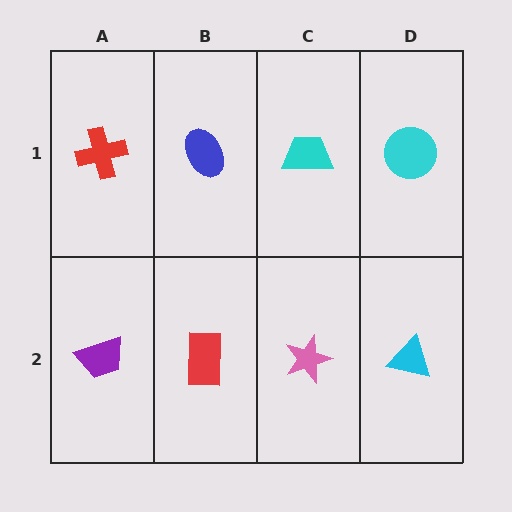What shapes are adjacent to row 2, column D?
A cyan circle (row 1, column D), a pink star (row 2, column C).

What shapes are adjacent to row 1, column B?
A red rectangle (row 2, column B), a red cross (row 1, column A), a cyan trapezoid (row 1, column C).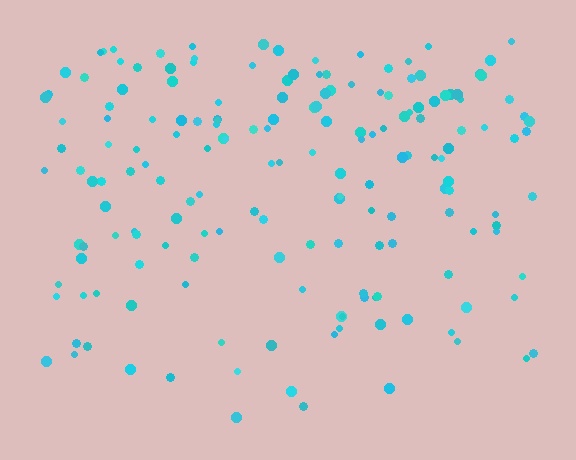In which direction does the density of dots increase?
From bottom to top, with the top side densest.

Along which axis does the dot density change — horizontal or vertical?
Vertical.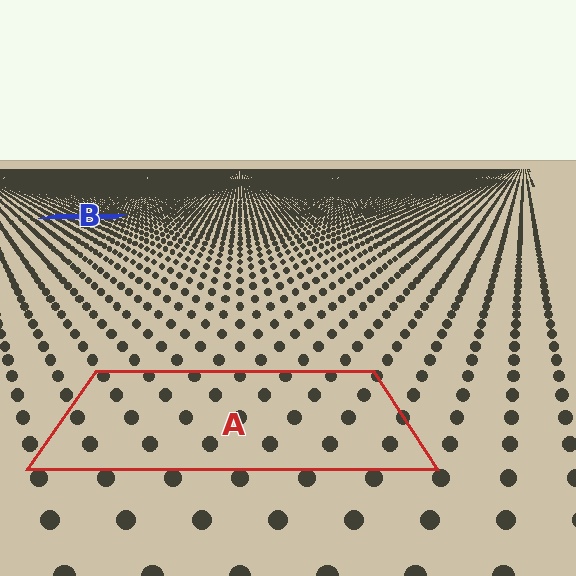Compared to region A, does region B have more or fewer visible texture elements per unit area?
Region B has more texture elements per unit area — they are packed more densely because it is farther away.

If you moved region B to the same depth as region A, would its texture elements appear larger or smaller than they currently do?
They would appear larger. At a closer depth, the same texture elements are projected at a bigger on-screen size.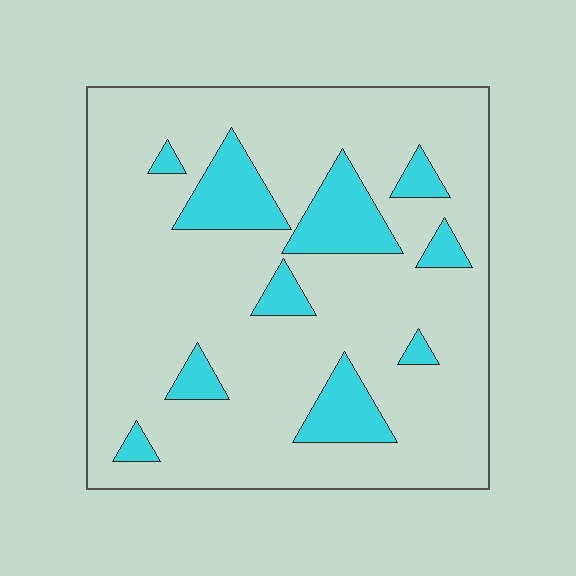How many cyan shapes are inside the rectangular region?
10.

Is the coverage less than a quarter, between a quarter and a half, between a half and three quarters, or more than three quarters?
Less than a quarter.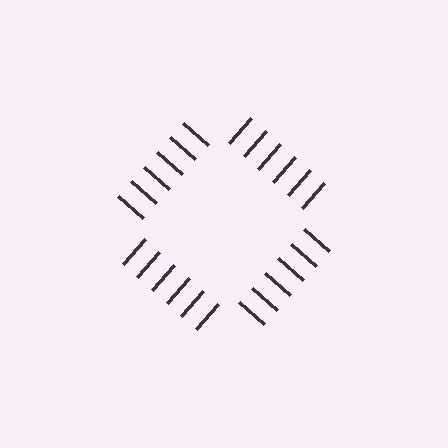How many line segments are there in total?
24 — 6 along each of the 4 edges.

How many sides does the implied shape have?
4 sides — the line-ends trace a square.